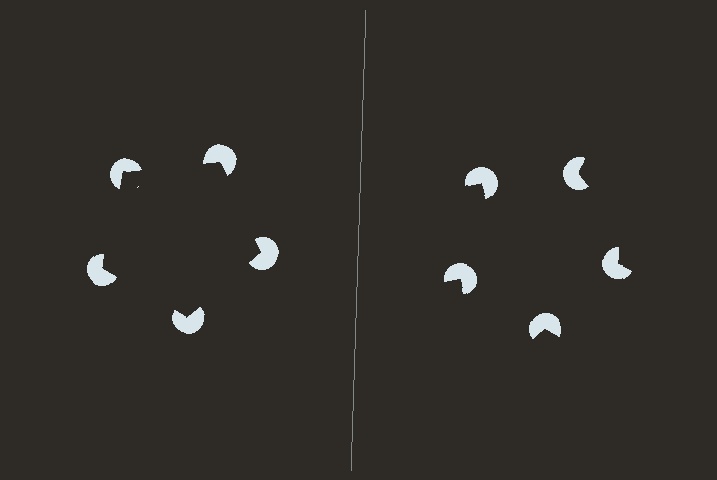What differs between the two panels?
The pac-man discs are positioned identically on both sides; only the wedge orientations differ. On the left they align to a pentagon; on the right they are misaligned.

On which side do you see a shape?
An illusory pentagon appears on the left side. On the right side the wedge cuts are rotated, so no coherent shape forms.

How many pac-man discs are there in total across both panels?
10 — 5 on each side.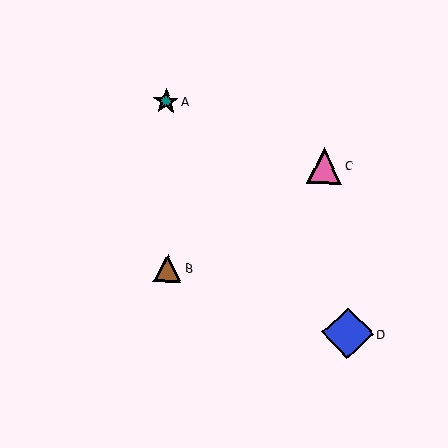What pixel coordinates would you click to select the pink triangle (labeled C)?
Click at (324, 166) to select the pink triangle C.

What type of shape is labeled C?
Shape C is a pink triangle.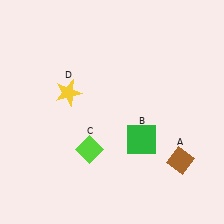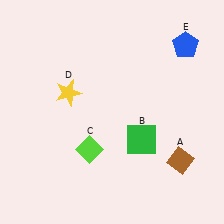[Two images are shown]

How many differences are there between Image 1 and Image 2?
There is 1 difference between the two images.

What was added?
A blue pentagon (E) was added in Image 2.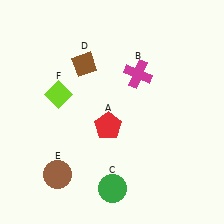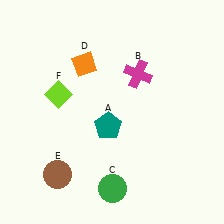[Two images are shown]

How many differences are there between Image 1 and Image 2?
There are 2 differences between the two images.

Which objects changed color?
A changed from red to teal. D changed from brown to orange.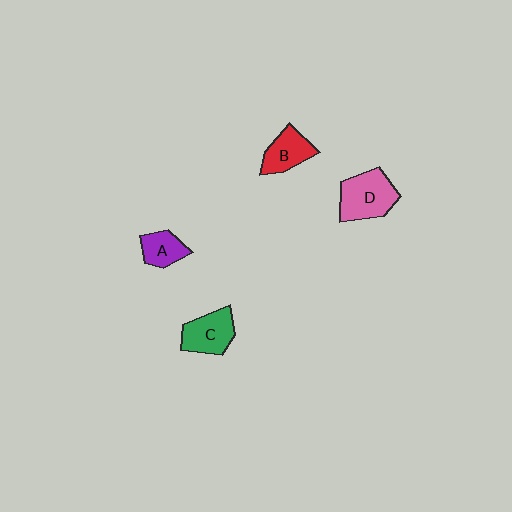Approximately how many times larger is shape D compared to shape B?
Approximately 1.4 times.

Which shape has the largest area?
Shape D (pink).